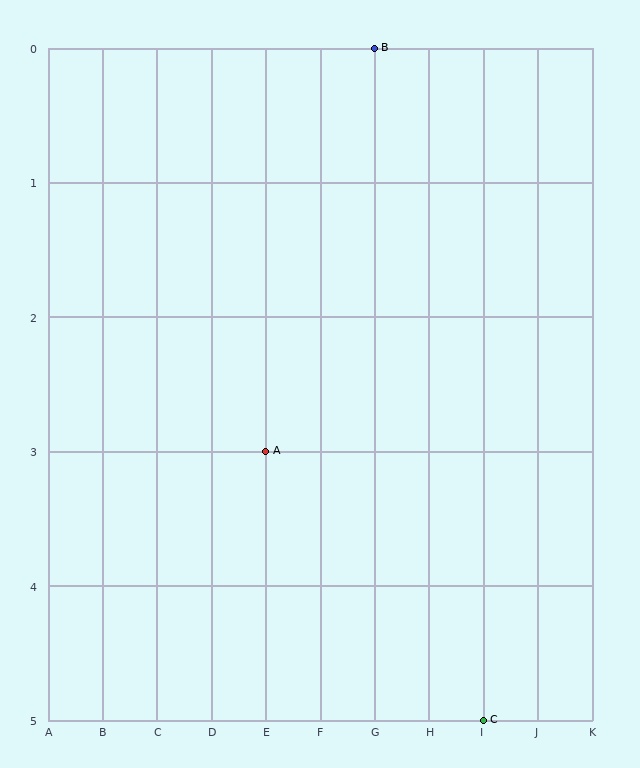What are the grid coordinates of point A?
Point A is at grid coordinates (E, 3).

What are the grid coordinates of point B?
Point B is at grid coordinates (G, 0).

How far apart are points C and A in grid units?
Points C and A are 4 columns and 2 rows apart (about 4.5 grid units diagonally).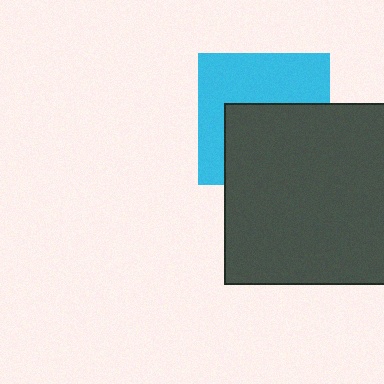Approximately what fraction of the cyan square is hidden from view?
Roughly 50% of the cyan square is hidden behind the dark gray square.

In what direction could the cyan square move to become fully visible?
The cyan square could move up. That would shift it out from behind the dark gray square entirely.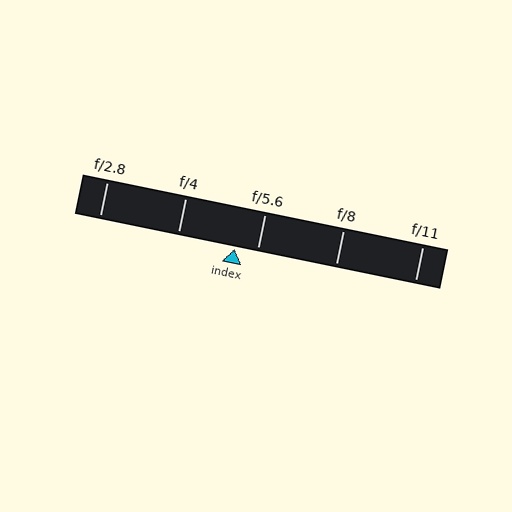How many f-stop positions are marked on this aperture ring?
There are 5 f-stop positions marked.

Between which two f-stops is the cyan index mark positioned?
The index mark is between f/4 and f/5.6.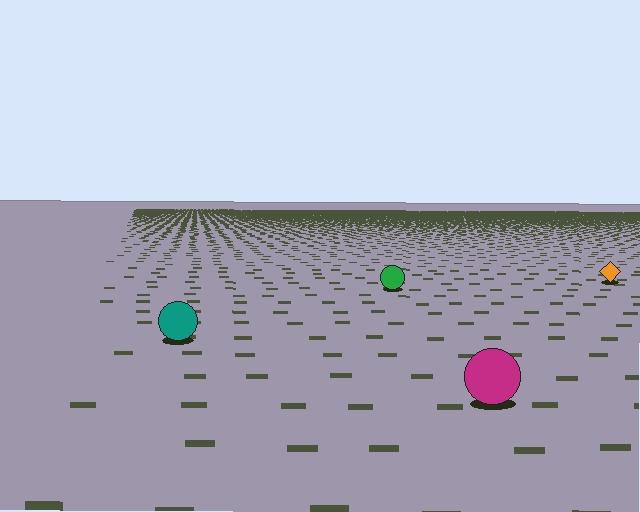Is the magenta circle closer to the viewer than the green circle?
Yes. The magenta circle is closer — you can tell from the texture gradient: the ground texture is coarser near it.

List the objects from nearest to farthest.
From nearest to farthest: the magenta circle, the teal circle, the green circle, the orange diamond.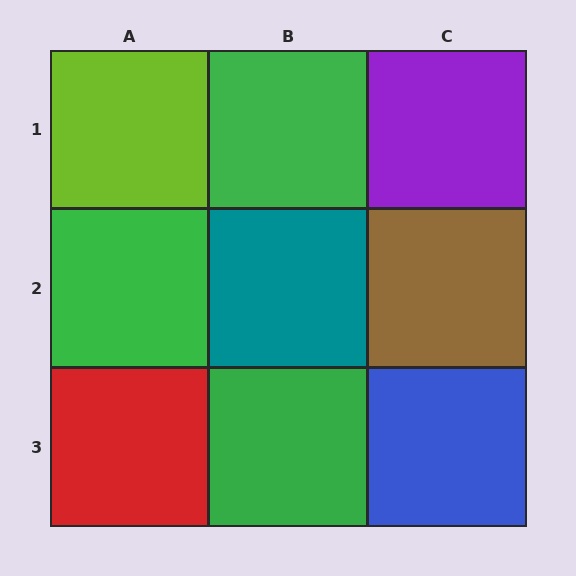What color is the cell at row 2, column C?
Brown.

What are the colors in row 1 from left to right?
Lime, green, purple.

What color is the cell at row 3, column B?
Green.